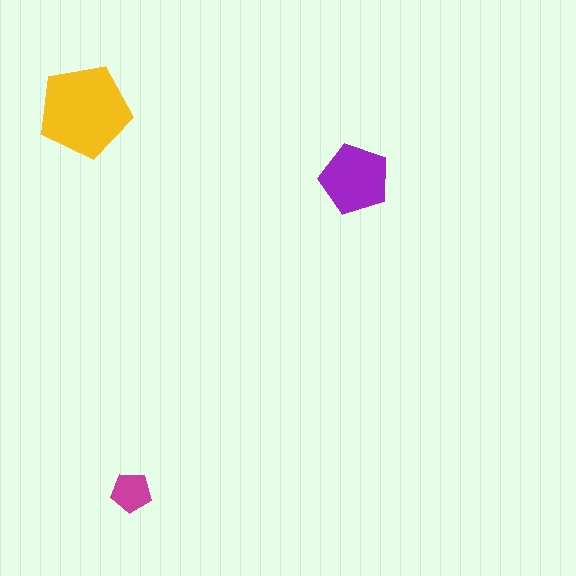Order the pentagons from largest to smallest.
the yellow one, the purple one, the magenta one.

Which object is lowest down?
The magenta pentagon is bottommost.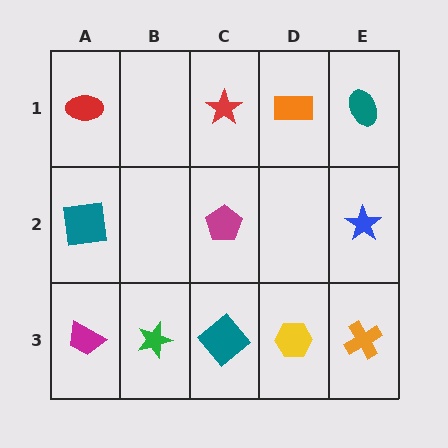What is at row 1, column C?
A red star.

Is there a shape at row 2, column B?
No, that cell is empty.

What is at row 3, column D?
A yellow hexagon.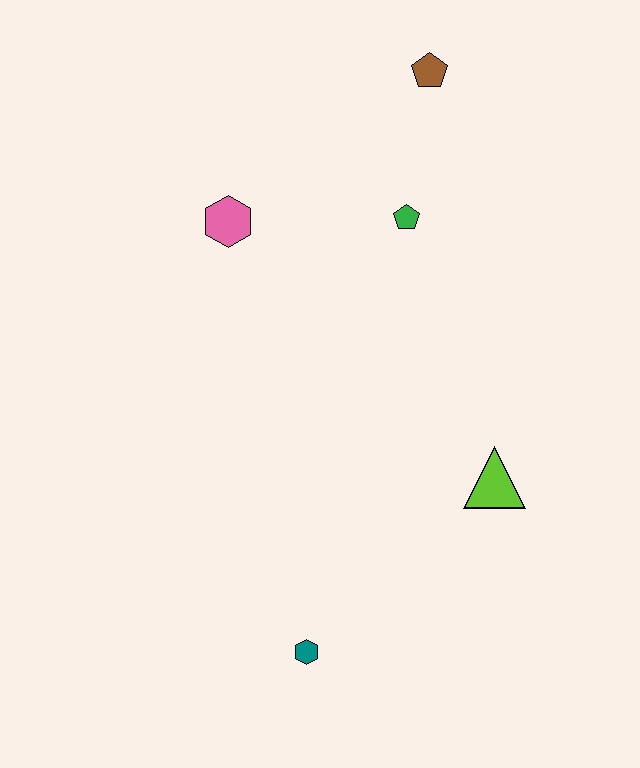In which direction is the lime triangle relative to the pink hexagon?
The lime triangle is to the right of the pink hexagon.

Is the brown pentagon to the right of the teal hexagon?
Yes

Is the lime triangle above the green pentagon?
No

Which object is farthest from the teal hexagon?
The brown pentagon is farthest from the teal hexagon.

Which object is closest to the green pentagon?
The brown pentagon is closest to the green pentagon.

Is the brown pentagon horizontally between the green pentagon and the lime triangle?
Yes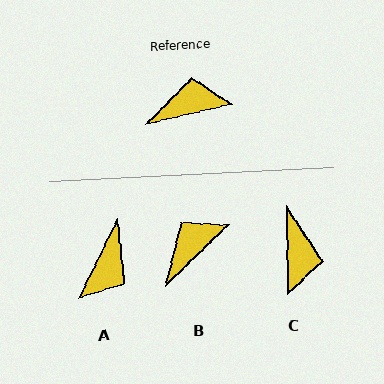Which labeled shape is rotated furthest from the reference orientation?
A, about 129 degrees away.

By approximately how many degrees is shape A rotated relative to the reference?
Approximately 129 degrees clockwise.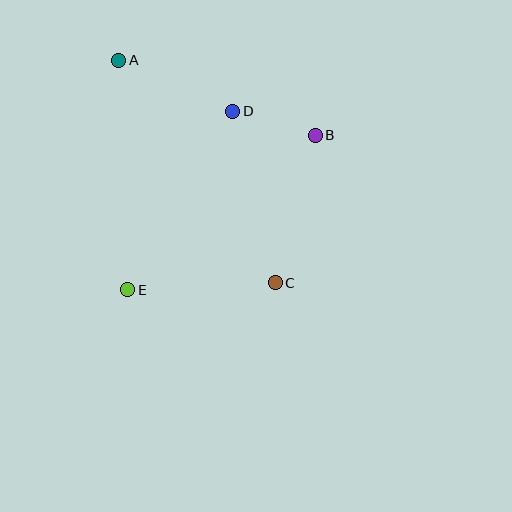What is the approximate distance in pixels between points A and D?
The distance between A and D is approximately 125 pixels.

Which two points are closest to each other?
Points B and D are closest to each other.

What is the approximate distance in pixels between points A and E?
The distance between A and E is approximately 230 pixels.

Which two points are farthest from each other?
Points A and C are farthest from each other.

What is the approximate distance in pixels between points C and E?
The distance between C and E is approximately 148 pixels.